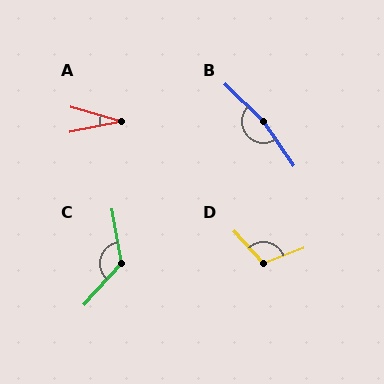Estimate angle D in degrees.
Approximately 112 degrees.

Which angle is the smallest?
A, at approximately 27 degrees.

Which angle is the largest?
B, at approximately 169 degrees.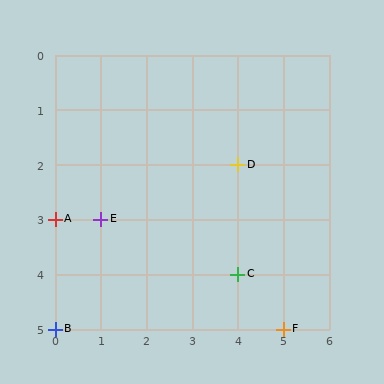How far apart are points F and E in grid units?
Points F and E are 4 columns and 2 rows apart (about 4.5 grid units diagonally).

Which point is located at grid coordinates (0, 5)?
Point B is at (0, 5).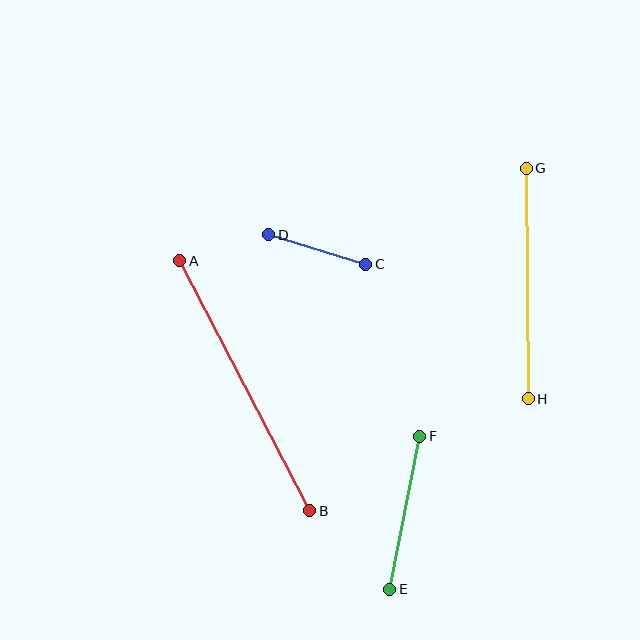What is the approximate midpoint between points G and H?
The midpoint is at approximately (527, 284) pixels.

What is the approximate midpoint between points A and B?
The midpoint is at approximately (245, 386) pixels.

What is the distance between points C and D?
The distance is approximately 101 pixels.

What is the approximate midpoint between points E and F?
The midpoint is at approximately (405, 513) pixels.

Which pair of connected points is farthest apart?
Points A and B are farthest apart.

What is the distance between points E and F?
The distance is approximately 156 pixels.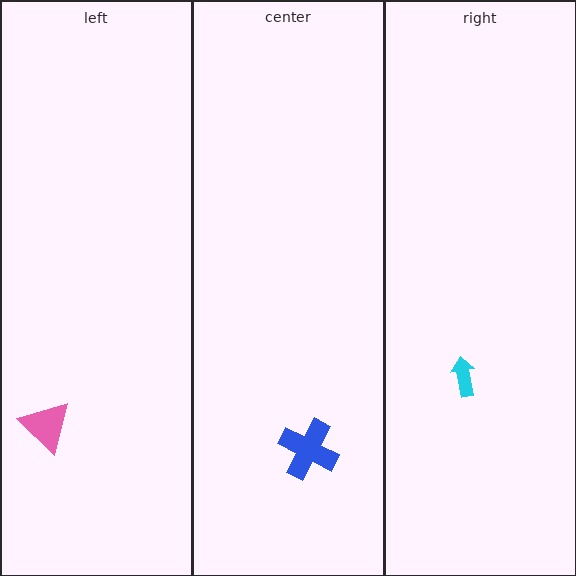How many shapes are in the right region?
1.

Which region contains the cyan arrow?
The right region.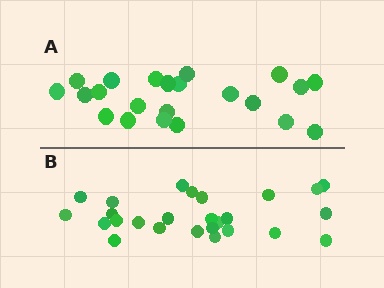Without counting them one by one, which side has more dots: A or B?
Region B (the bottom region) has more dots.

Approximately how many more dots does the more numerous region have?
Region B has about 4 more dots than region A.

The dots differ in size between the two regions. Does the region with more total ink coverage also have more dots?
No. Region A has more total ink coverage because its dots are larger, but region B actually contains more individual dots. Total area can be misleading — the number of items is what matters here.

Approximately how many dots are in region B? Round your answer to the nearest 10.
About 30 dots. (The exact count is 26, which rounds to 30.)